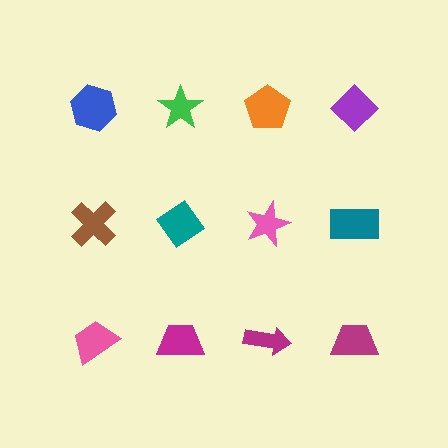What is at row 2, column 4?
A teal rectangle.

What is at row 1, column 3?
An orange pentagon.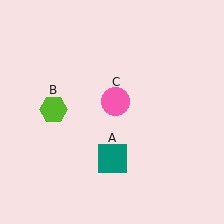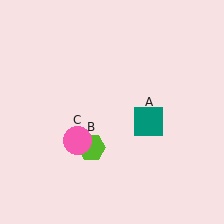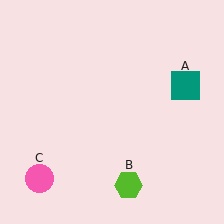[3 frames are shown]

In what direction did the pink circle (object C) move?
The pink circle (object C) moved down and to the left.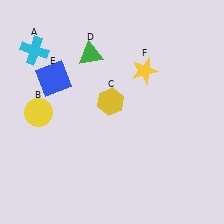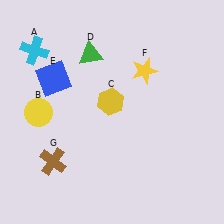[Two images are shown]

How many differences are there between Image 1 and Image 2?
There is 1 difference between the two images.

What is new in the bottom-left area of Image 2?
A brown cross (G) was added in the bottom-left area of Image 2.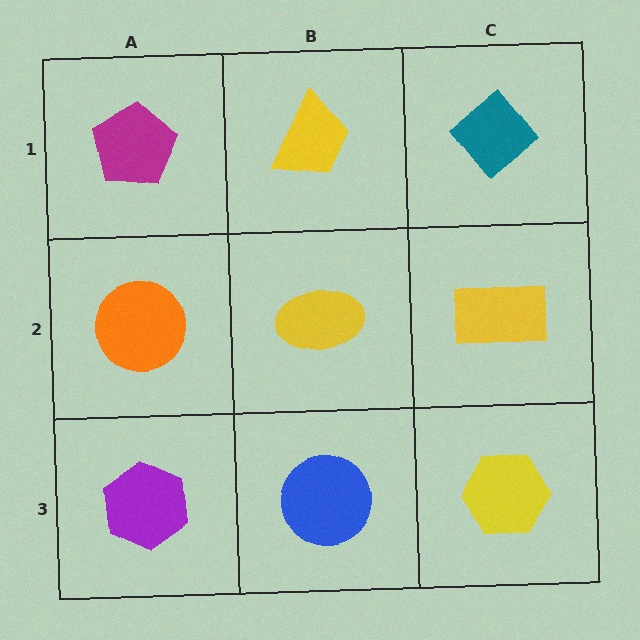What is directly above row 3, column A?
An orange circle.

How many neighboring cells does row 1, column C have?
2.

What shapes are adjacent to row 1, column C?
A yellow rectangle (row 2, column C), a yellow trapezoid (row 1, column B).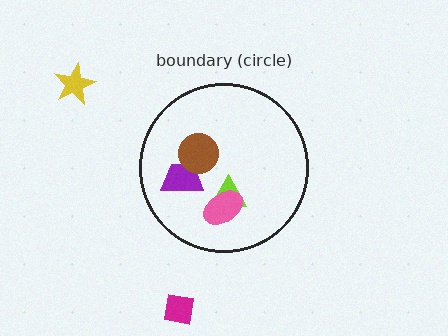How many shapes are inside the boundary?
4 inside, 2 outside.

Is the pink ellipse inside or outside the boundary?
Inside.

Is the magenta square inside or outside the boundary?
Outside.